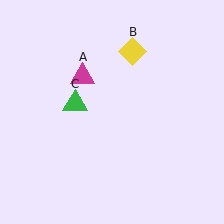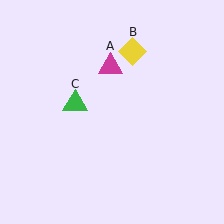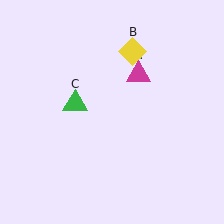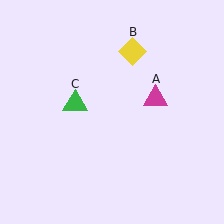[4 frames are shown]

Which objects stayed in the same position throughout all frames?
Yellow diamond (object B) and green triangle (object C) remained stationary.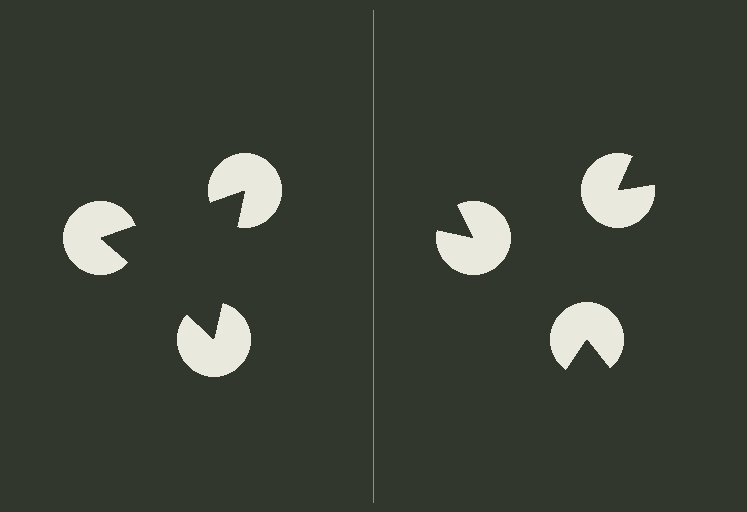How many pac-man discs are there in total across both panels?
6 — 3 on each side.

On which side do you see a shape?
An illusory triangle appears on the left side. On the right side the wedge cuts are rotated, so no coherent shape forms.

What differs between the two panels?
The pac-man discs are positioned identically on both sides; only the wedge orientations differ. On the left they align to a triangle; on the right they are misaligned.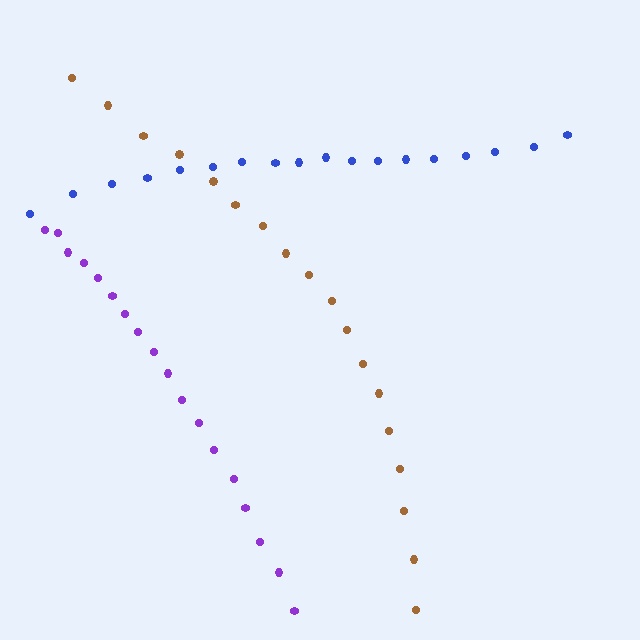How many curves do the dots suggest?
There are 3 distinct paths.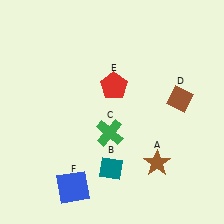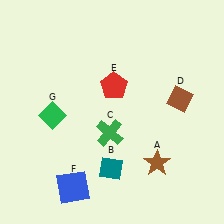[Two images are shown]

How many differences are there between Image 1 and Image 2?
There is 1 difference between the two images.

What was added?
A green diamond (G) was added in Image 2.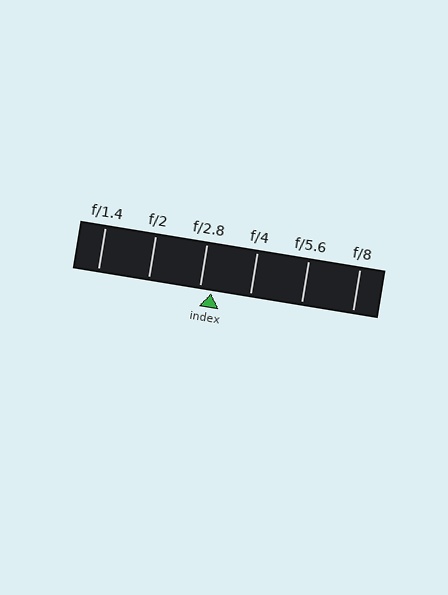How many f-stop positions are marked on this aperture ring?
There are 6 f-stop positions marked.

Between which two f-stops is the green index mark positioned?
The index mark is between f/2.8 and f/4.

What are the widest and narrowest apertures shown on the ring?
The widest aperture shown is f/1.4 and the narrowest is f/8.